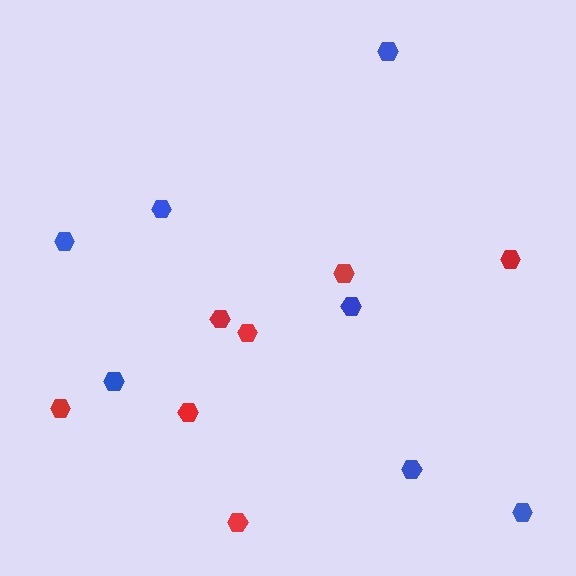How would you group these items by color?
There are 2 groups: one group of blue hexagons (7) and one group of red hexagons (7).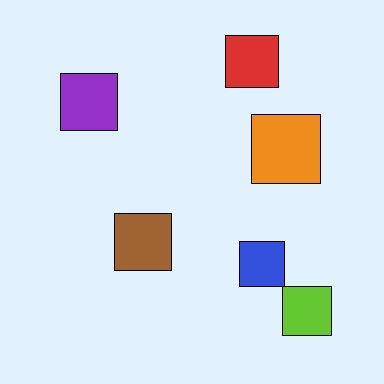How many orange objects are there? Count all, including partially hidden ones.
There is 1 orange object.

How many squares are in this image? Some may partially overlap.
There are 6 squares.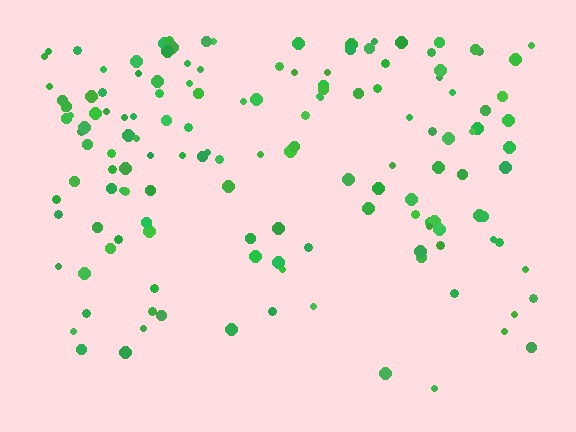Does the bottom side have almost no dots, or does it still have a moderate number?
Still a moderate number, just noticeably fewer than the top.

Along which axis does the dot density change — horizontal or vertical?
Vertical.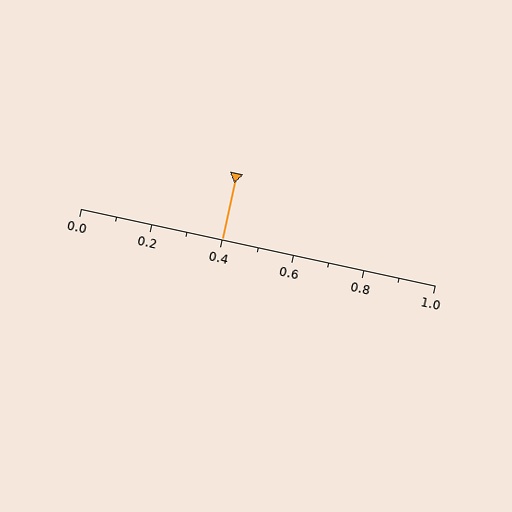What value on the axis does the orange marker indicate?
The marker indicates approximately 0.4.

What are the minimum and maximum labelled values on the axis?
The axis runs from 0.0 to 1.0.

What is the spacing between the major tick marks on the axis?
The major ticks are spaced 0.2 apart.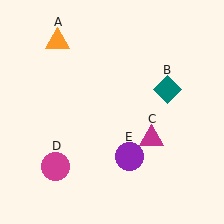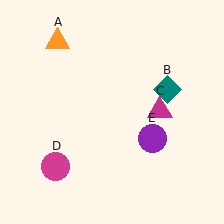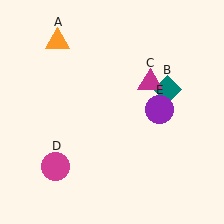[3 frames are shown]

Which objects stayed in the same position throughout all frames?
Orange triangle (object A) and teal diamond (object B) and magenta circle (object D) remained stationary.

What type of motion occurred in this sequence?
The magenta triangle (object C), purple circle (object E) rotated counterclockwise around the center of the scene.